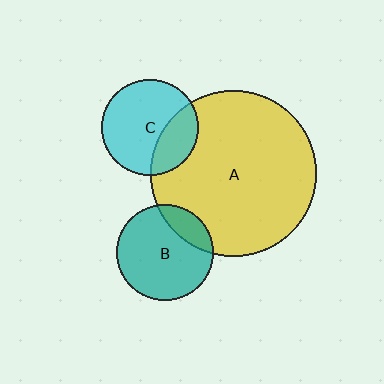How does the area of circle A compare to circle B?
Approximately 3.0 times.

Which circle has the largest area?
Circle A (yellow).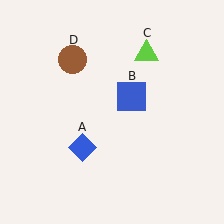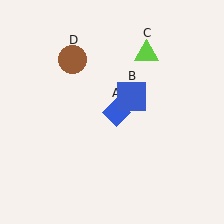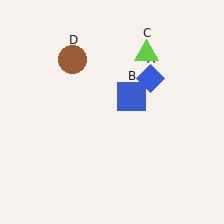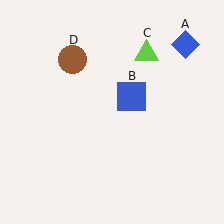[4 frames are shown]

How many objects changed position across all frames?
1 object changed position: blue diamond (object A).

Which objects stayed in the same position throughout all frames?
Blue square (object B) and lime triangle (object C) and brown circle (object D) remained stationary.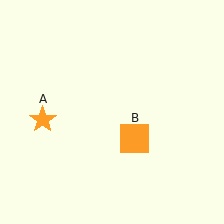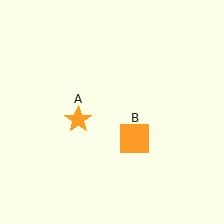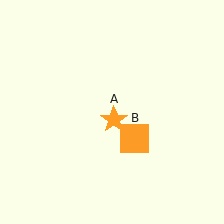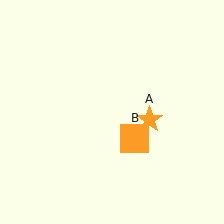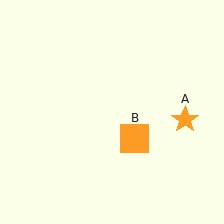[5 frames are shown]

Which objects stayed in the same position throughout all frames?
Orange square (object B) remained stationary.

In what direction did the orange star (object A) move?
The orange star (object A) moved right.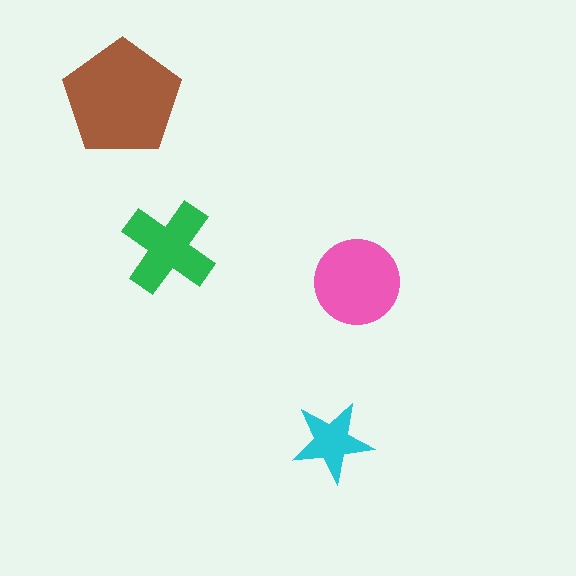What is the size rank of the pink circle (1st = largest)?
2nd.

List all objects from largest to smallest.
The brown pentagon, the pink circle, the green cross, the cyan star.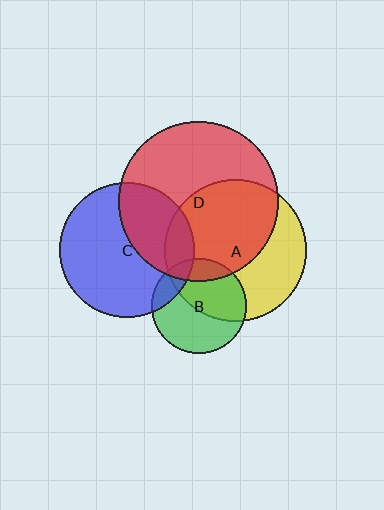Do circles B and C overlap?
Yes.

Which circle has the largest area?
Circle D (red).